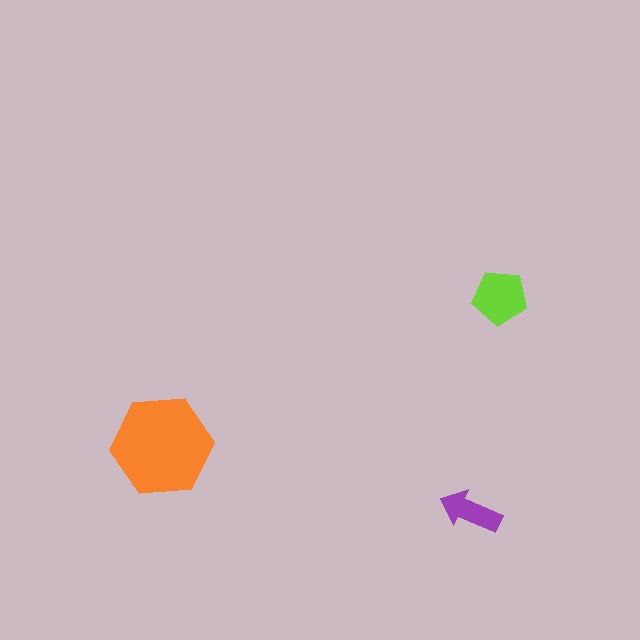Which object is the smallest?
The purple arrow.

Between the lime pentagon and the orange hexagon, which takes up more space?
The orange hexagon.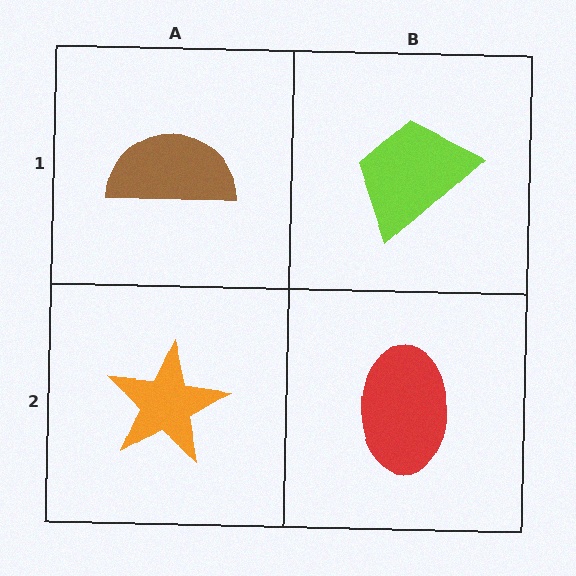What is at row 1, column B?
A lime trapezoid.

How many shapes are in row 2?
2 shapes.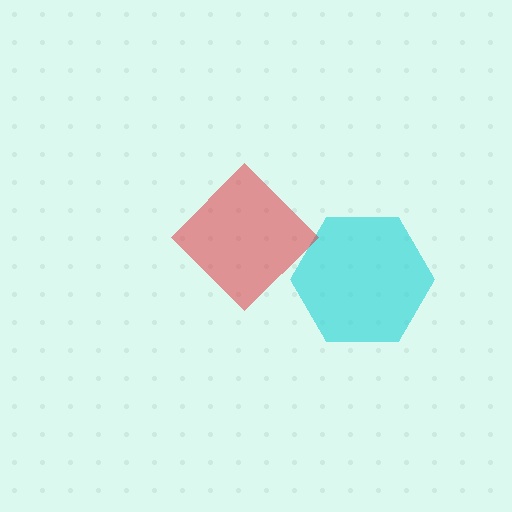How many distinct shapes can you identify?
There are 2 distinct shapes: a cyan hexagon, a red diamond.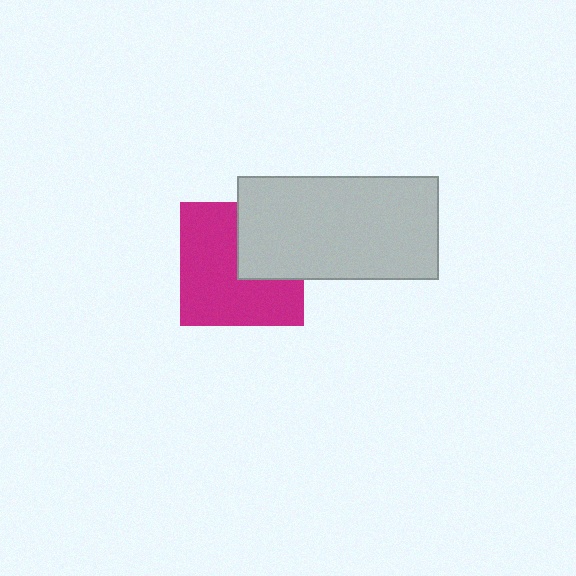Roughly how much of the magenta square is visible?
Most of it is visible (roughly 67%).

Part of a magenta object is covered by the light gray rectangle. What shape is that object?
It is a square.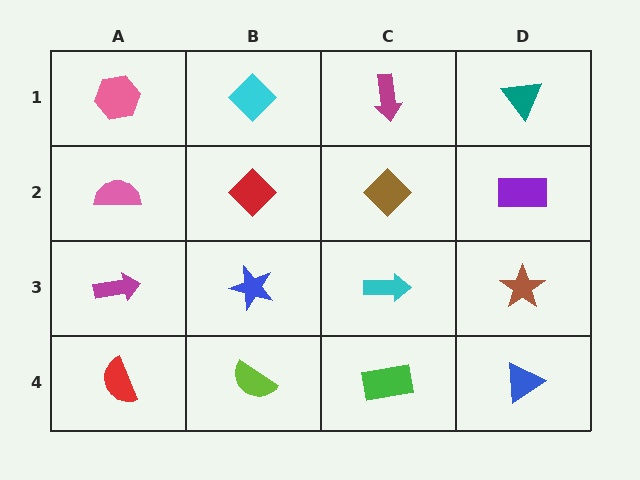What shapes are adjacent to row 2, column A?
A pink hexagon (row 1, column A), a magenta arrow (row 3, column A), a red diamond (row 2, column B).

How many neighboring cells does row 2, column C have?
4.